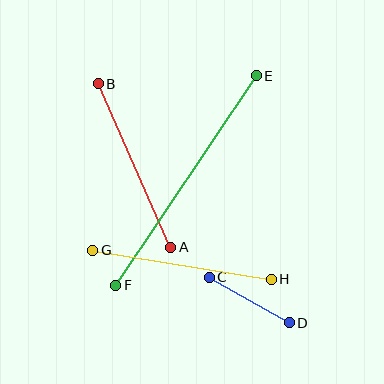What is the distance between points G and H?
The distance is approximately 181 pixels.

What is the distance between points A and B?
The distance is approximately 179 pixels.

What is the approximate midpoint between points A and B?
The midpoint is at approximately (134, 166) pixels.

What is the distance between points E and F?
The distance is approximately 252 pixels.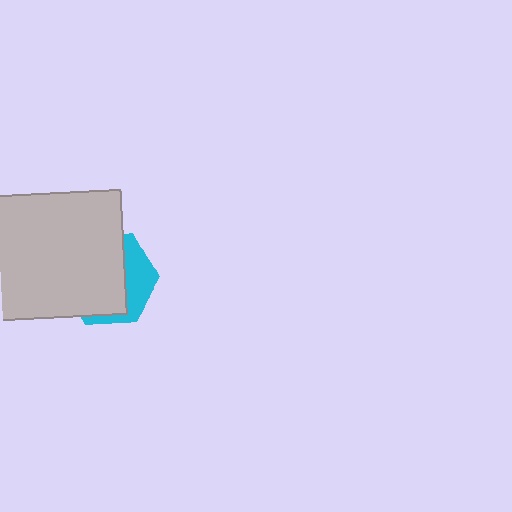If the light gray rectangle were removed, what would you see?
You would see the complete cyan hexagon.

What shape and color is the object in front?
The object in front is a light gray rectangle.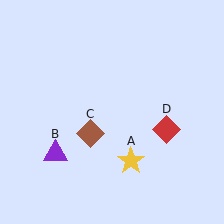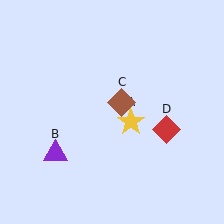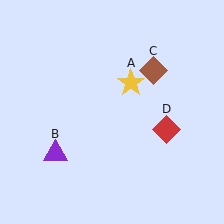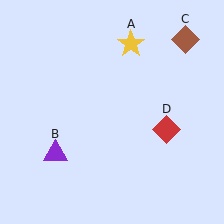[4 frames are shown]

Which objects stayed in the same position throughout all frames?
Purple triangle (object B) and red diamond (object D) remained stationary.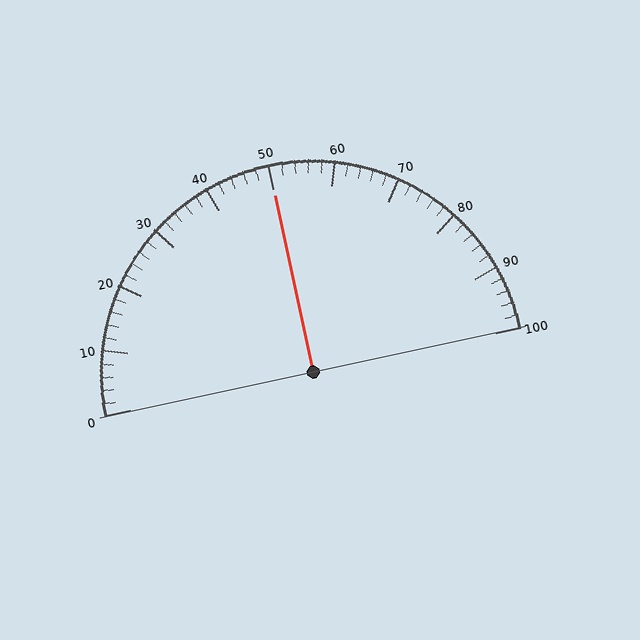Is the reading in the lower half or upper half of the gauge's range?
The reading is in the upper half of the range (0 to 100).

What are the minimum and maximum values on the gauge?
The gauge ranges from 0 to 100.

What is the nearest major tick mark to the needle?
The nearest major tick mark is 50.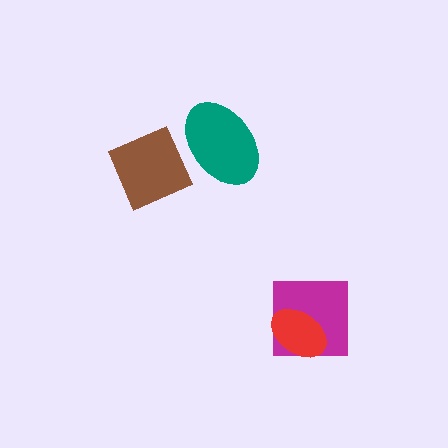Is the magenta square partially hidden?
Yes, it is partially covered by another shape.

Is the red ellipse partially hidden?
No, no other shape covers it.